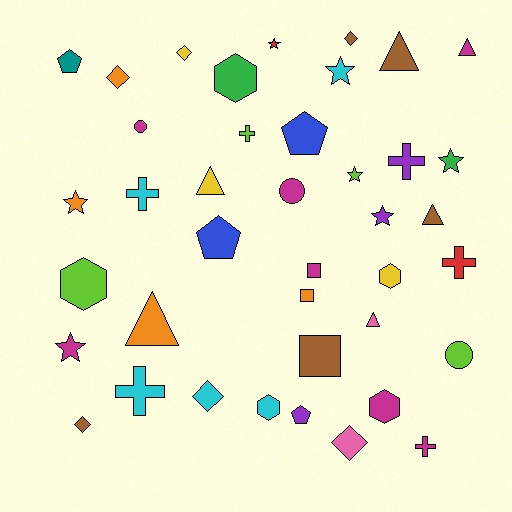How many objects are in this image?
There are 40 objects.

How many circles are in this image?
There are 3 circles.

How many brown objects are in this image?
There are 5 brown objects.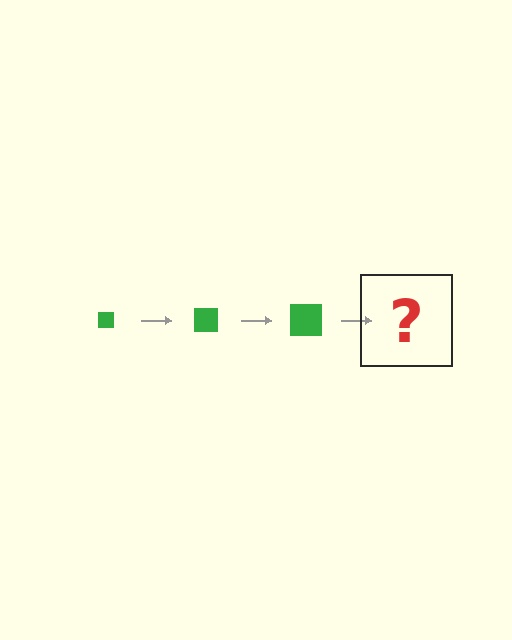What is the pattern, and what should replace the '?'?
The pattern is that the square gets progressively larger each step. The '?' should be a green square, larger than the previous one.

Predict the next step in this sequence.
The next step is a green square, larger than the previous one.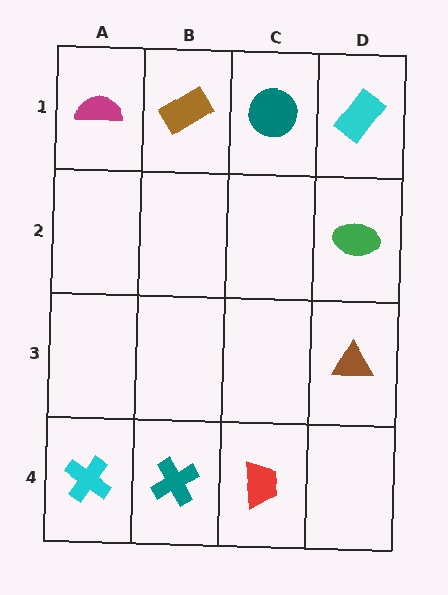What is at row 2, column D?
A green ellipse.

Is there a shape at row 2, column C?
No, that cell is empty.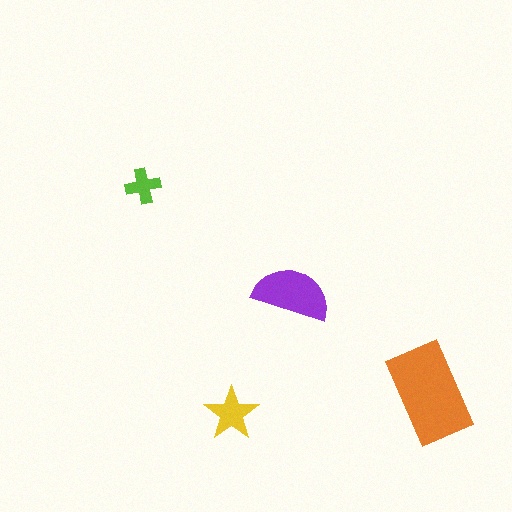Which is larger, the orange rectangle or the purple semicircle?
The orange rectangle.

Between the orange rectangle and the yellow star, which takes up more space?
The orange rectangle.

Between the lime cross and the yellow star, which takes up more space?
The yellow star.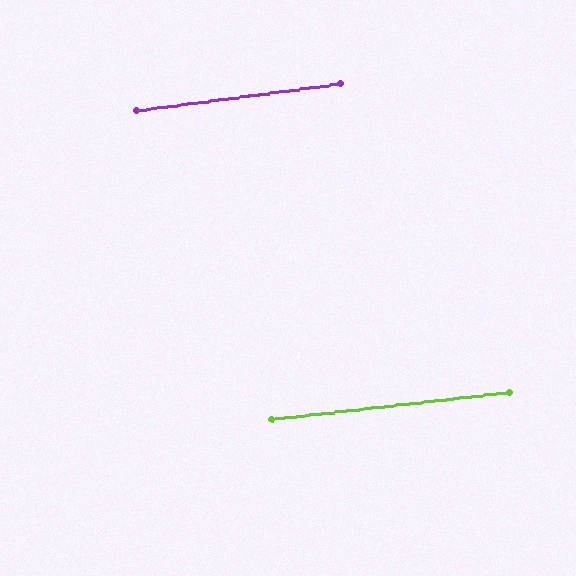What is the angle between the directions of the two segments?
Approximately 1 degree.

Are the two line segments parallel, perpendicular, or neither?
Parallel — their directions differ by only 0.9°.